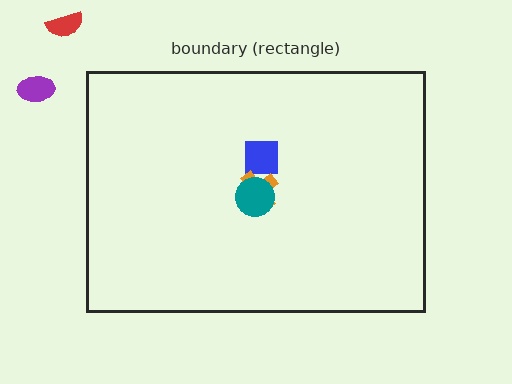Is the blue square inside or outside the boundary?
Inside.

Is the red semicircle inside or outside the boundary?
Outside.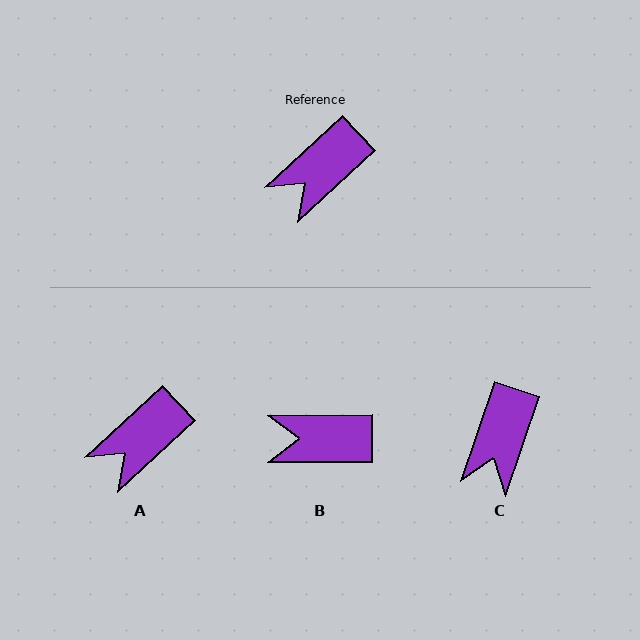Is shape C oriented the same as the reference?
No, it is off by about 29 degrees.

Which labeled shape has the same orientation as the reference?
A.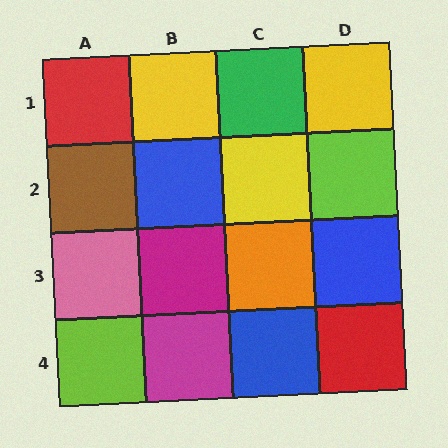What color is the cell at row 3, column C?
Orange.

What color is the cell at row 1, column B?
Yellow.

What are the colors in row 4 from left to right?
Lime, magenta, blue, red.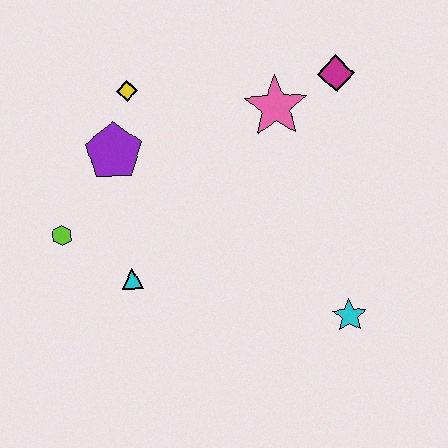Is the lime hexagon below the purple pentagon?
Yes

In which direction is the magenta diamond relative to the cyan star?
The magenta diamond is above the cyan star.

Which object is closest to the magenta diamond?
The pink star is closest to the magenta diamond.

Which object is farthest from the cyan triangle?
The magenta diamond is farthest from the cyan triangle.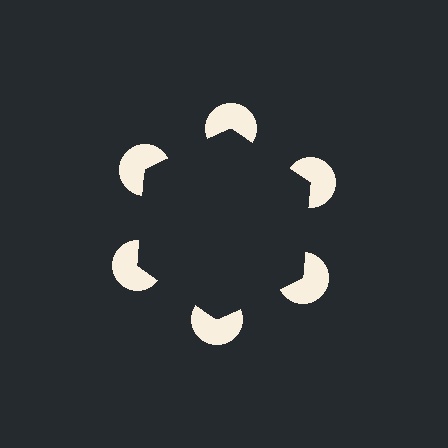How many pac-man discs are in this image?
There are 6 — one at each vertex of the illusory hexagon.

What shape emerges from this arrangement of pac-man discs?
An illusory hexagon — its edges are inferred from the aligned wedge cuts in the pac-man discs, not physically drawn.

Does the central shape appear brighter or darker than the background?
It typically appears slightly darker than the background, even though no actual brightness change is drawn.